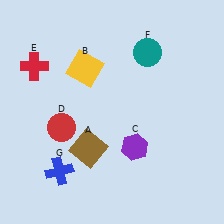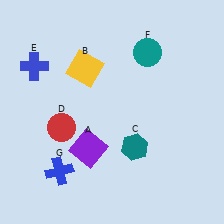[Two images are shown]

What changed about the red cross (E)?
In Image 1, E is red. In Image 2, it changed to blue.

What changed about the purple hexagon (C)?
In Image 1, C is purple. In Image 2, it changed to teal.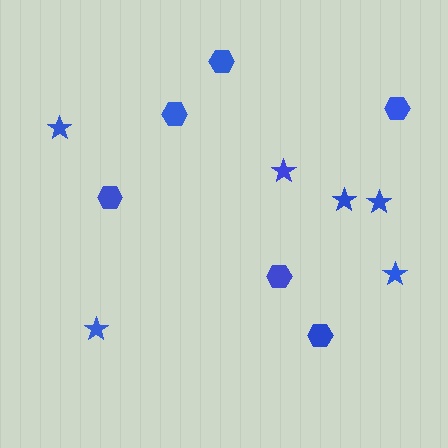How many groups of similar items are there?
There are 2 groups: one group of hexagons (6) and one group of stars (6).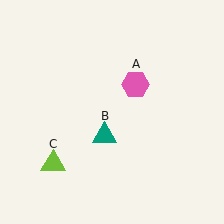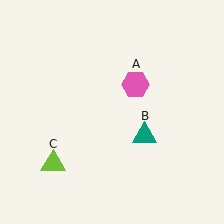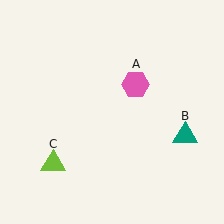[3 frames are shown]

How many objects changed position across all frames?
1 object changed position: teal triangle (object B).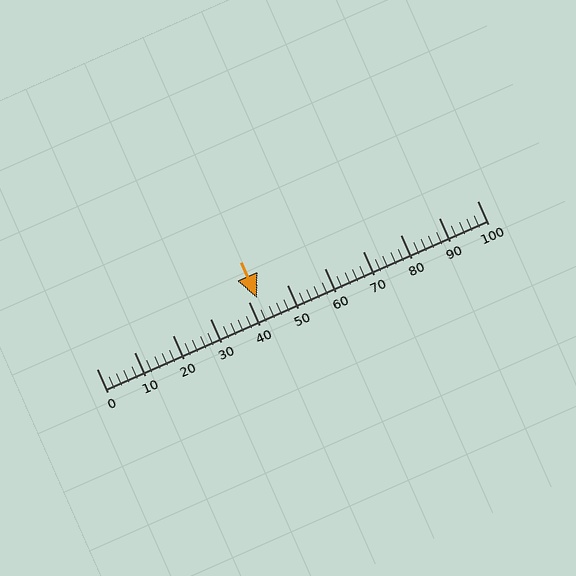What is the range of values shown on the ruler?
The ruler shows values from 0 to 100.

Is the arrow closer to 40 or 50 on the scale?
The arrow is closer to 40.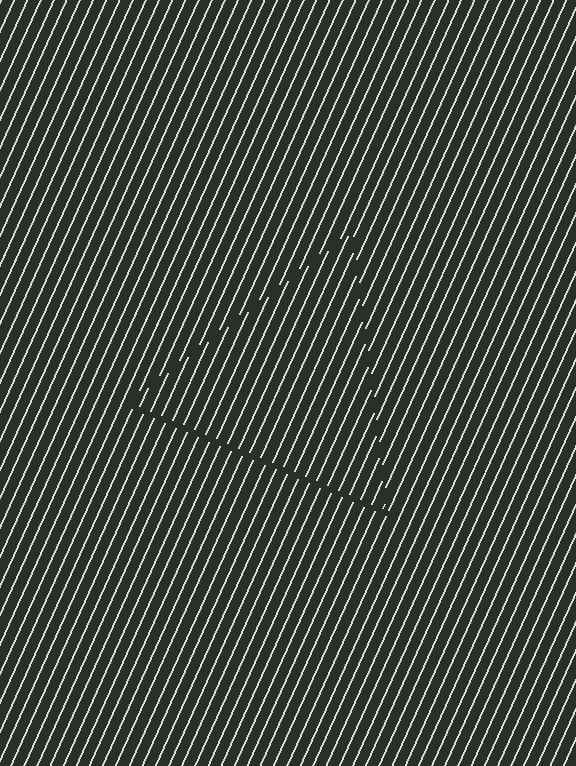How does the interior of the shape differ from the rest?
The interior of the shape contains the same grating, shifted by half a period — the contour is defined by the phase discontinuity where line-ends from the inner and outer gratings abut.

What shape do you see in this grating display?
An illusory triangle. The interior of the shape contains the same grating, shifted by half a period — the contour is defined by the phase discontinuity where line-ends from the inner and outer gratings abut.